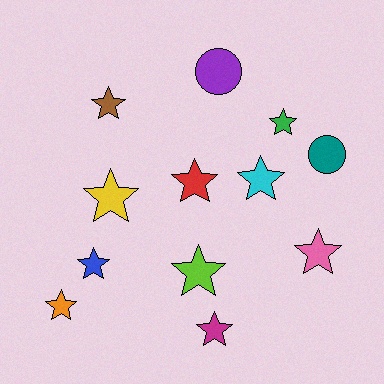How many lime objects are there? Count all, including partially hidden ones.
There is 1 lime object.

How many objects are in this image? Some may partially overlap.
There are 12 objects.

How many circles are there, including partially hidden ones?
There are 2 circles.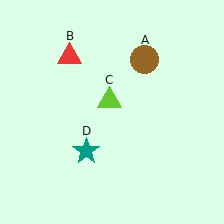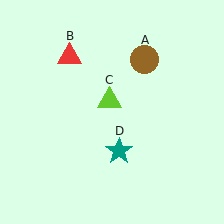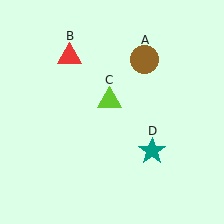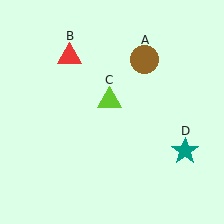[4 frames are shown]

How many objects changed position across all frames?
1 object changed position: teal star (object D).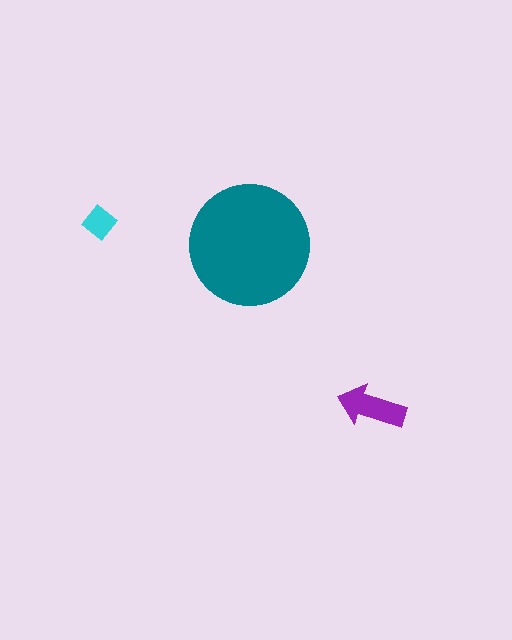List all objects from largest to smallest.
The teal circle, the purple arrow, the cyan diamond.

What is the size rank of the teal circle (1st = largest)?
1st.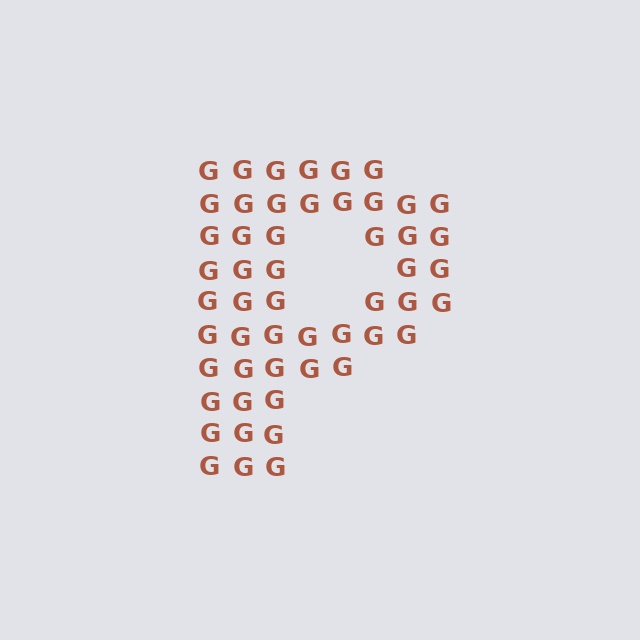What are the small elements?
The small elements are letter G's.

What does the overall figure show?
The overall figure shows the letter P.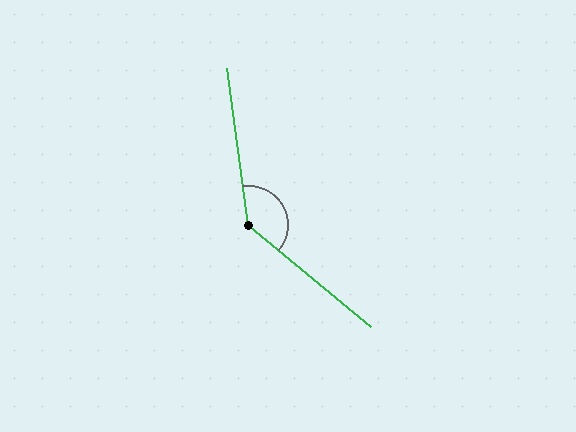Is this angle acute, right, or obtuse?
It is obtuse.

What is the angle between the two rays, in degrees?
Approximately 138 degrees.